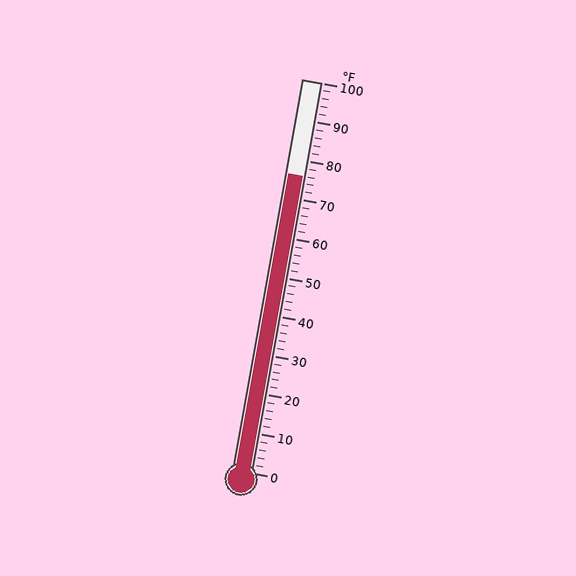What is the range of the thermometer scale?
The thermometer scale ranges from 0°F to 100°F.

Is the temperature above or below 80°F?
The temperature is below 80°F.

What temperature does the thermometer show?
The thermometer shows approximately 76°F.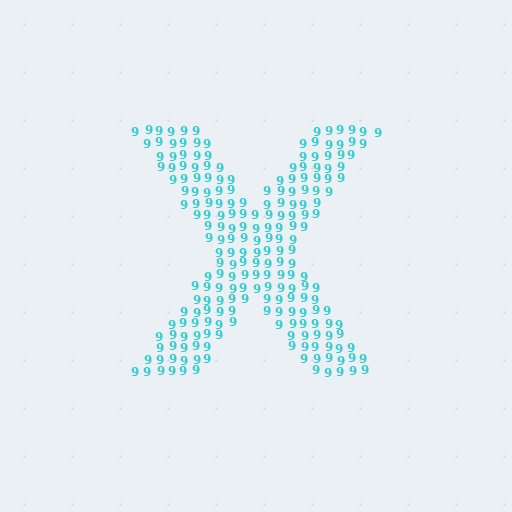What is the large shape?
The large shape is the letter X.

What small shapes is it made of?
It is made of small digit 9's.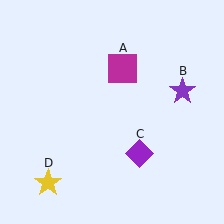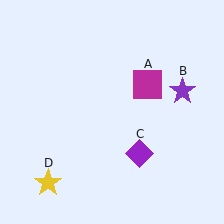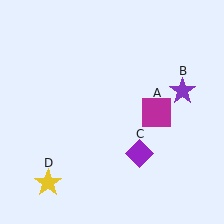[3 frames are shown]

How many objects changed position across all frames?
1 object changed position: magenta square (object A).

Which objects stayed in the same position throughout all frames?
Purple star (object B) and purple diamond (object C) and yellow star (object D) remained stationary.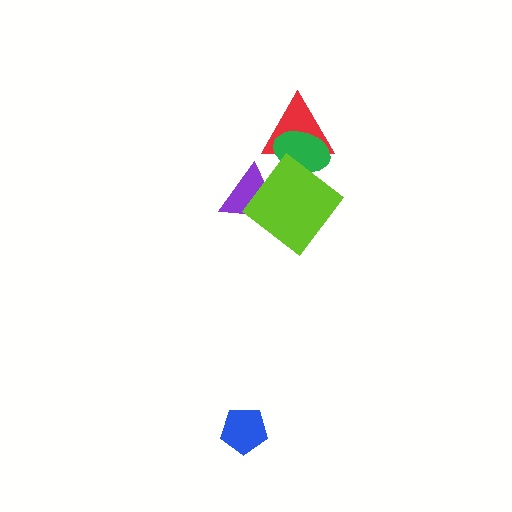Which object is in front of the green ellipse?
The lime diamond is in front of the green ellipse.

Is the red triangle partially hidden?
Yes, it is partially covered by another shape.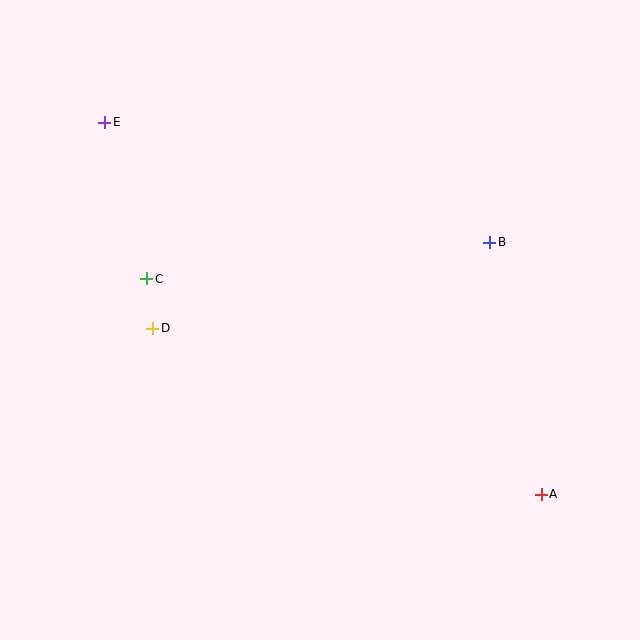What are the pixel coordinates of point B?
Point B is at (490, 242).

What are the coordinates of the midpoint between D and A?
The midpoint between D and A is at (347, 411).